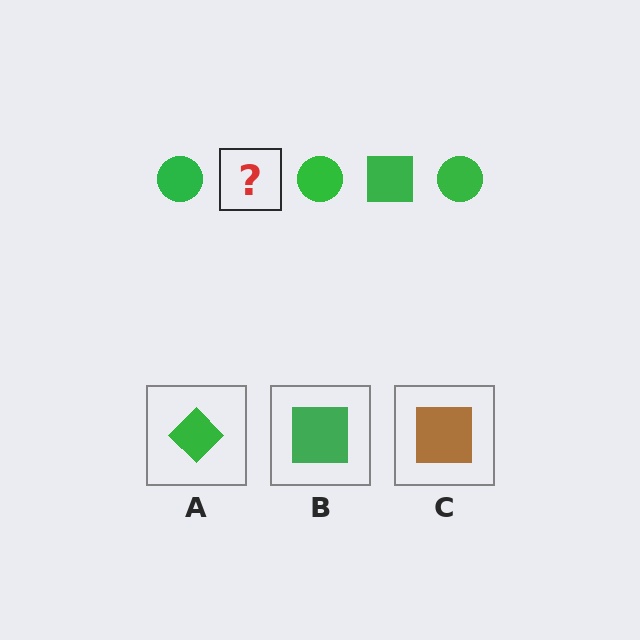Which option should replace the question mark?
Option B.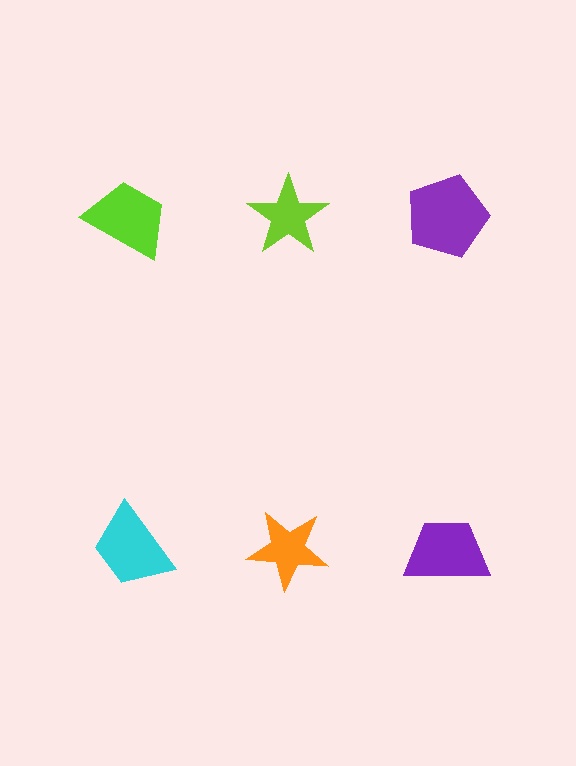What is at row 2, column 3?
A purple trapezoid.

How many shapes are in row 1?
3 shapes.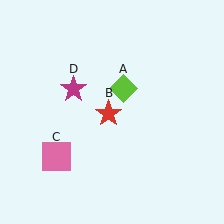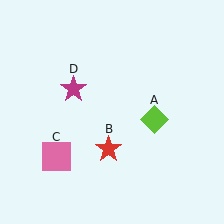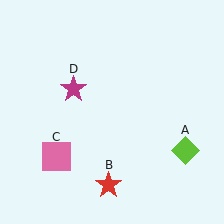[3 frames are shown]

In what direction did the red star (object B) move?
The red star (object B) moved down.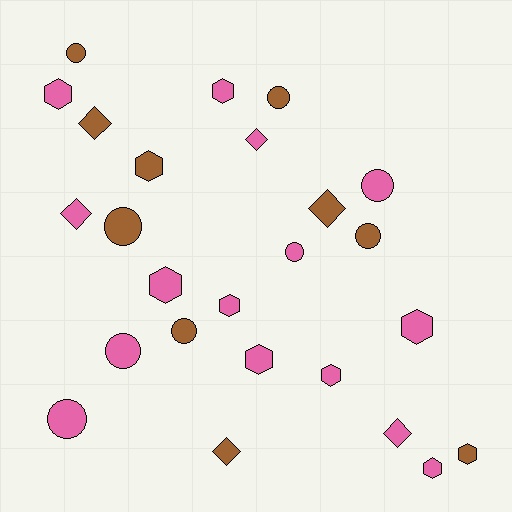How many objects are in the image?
There are 25 objects.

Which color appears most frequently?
Pink, with 15 objects.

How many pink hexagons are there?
There are 8 pink hexagons.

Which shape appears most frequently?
Hexagon, with 10 objects.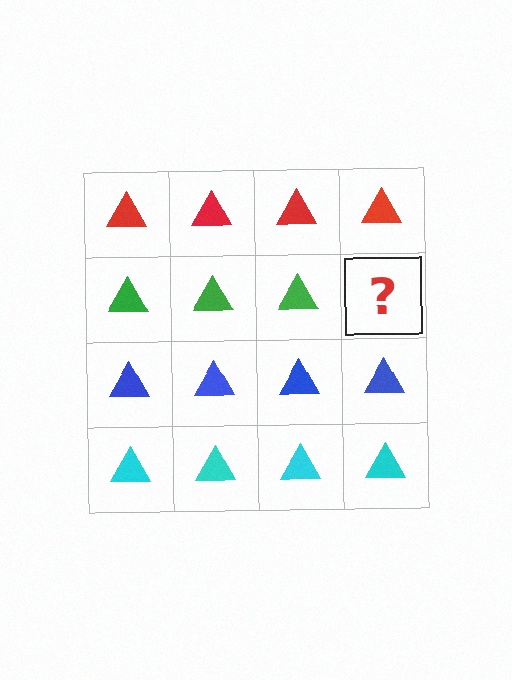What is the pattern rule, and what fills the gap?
The rule is that each row has a consistent color. The gap should be filled with a green triangle.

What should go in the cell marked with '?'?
The missing cell should contain a green triangle.